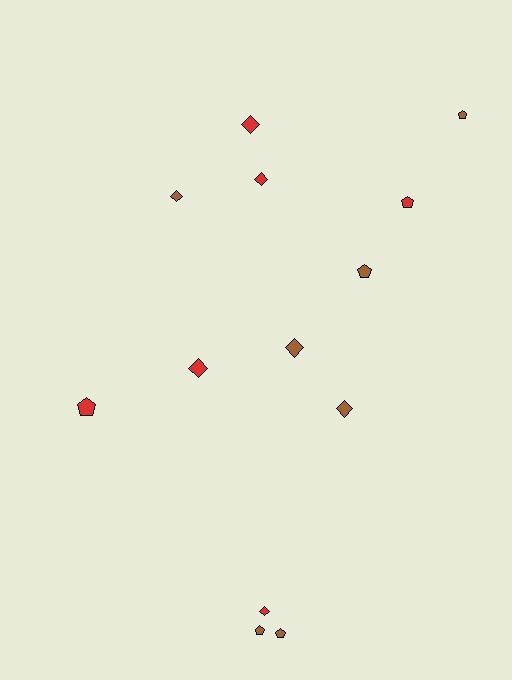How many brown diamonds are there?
There are 3 brown diamonds.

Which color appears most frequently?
Brown, with 7 objects.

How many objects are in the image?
There are 13 objects.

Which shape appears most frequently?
Diamond, with 7 objects.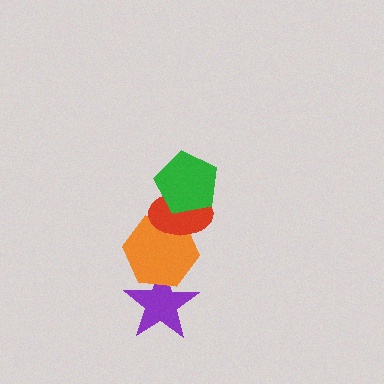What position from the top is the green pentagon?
The green pentagon is 1st from the top.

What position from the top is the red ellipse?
The red ellipse is 2nd from the top.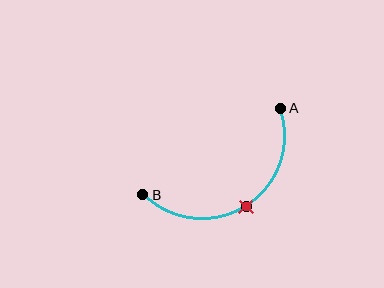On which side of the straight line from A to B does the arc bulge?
The arc bulges below the straight line connecting A and B.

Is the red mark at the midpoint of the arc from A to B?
Yes. The red mark lies on the arc at equal arc-length from both A and B — it is the arc midpoint.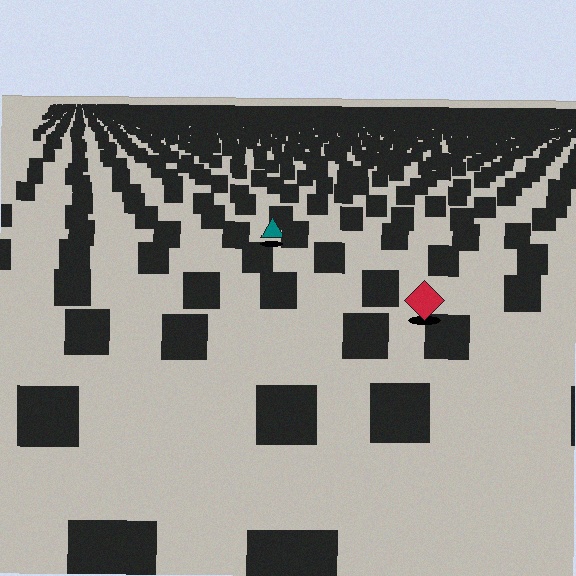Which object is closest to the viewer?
The red diamond is closest. The texture marks near it are larger and more spread out.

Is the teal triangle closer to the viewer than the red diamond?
No. The red diamond is closer — you can tell from the texture gradient: the ground texture is coarser near it.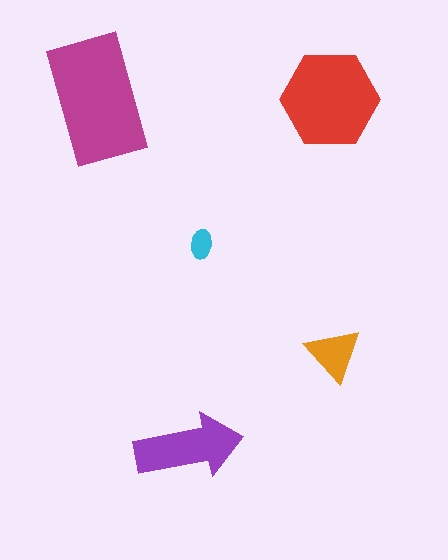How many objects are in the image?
There are 5 objects in the image.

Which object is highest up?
The magenta rectangle is topmost.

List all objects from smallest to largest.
The cyan ellipse, the orange triangle, the purple arrow, the red hexagon, the magenta rectangle.